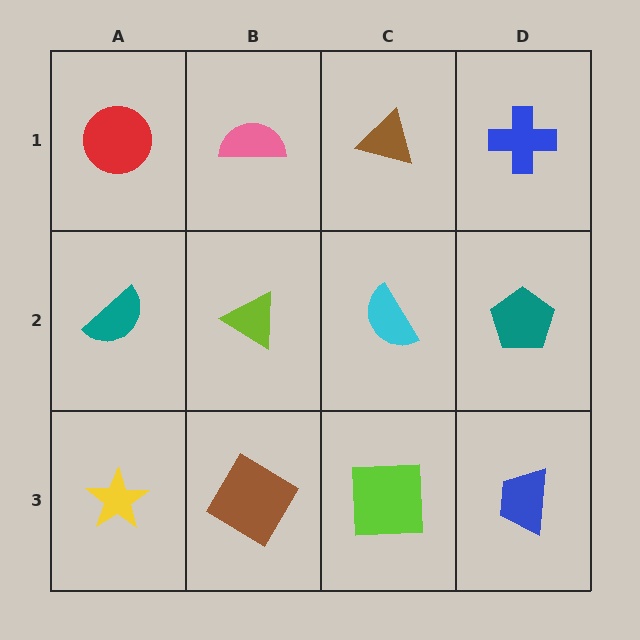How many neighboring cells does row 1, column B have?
3.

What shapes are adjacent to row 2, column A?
A red circle (row 1, column A), a yellow star (row 3, column A), a lime triangle (row 2, column B).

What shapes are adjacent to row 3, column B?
A lime triangle (row 2, column B), a yellow star (row 3, column A), a lime square (row 3, column C).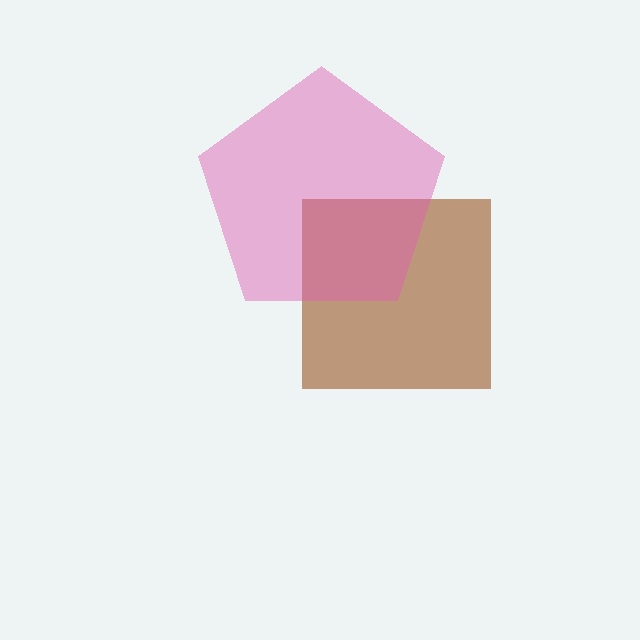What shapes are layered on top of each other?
The layered shapes are: a brown square, a pink pentagon.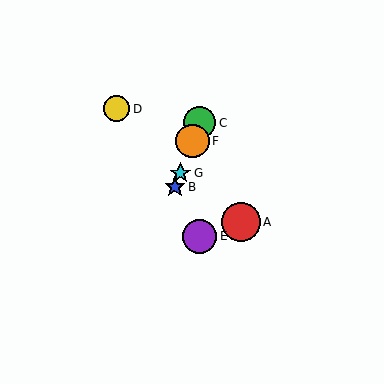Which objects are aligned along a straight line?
Objects B, C, F, G are aligned along a straight line.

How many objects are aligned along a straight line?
4 objects (B, C, F, G) are aligned along a straight line.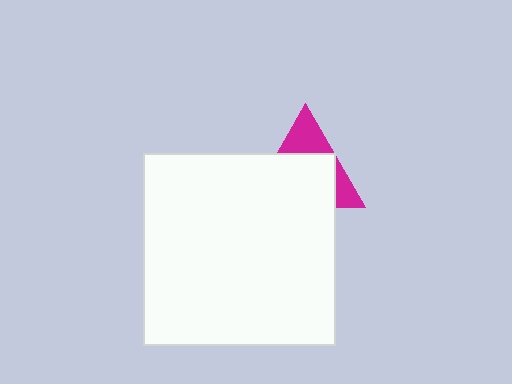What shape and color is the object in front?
The object in front is a white square.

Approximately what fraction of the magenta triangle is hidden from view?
Roughly 64% of the magenta triangle is hidden behind the white square.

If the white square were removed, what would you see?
You would see the complete magenta triangle.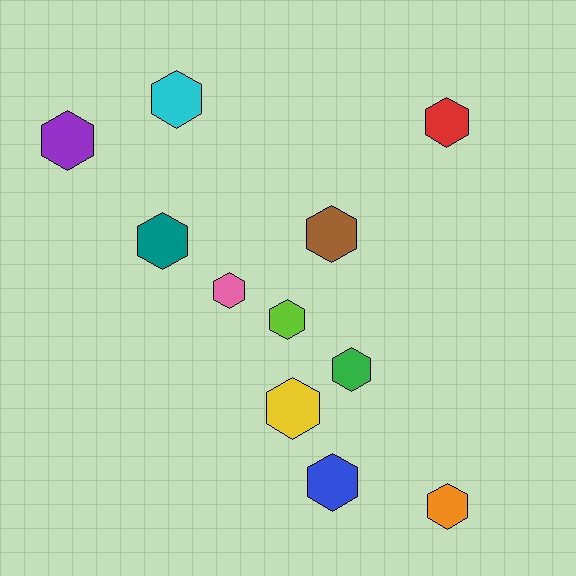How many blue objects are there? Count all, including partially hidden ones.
There is 1 blue object.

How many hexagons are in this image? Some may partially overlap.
There are 11 hexagons.